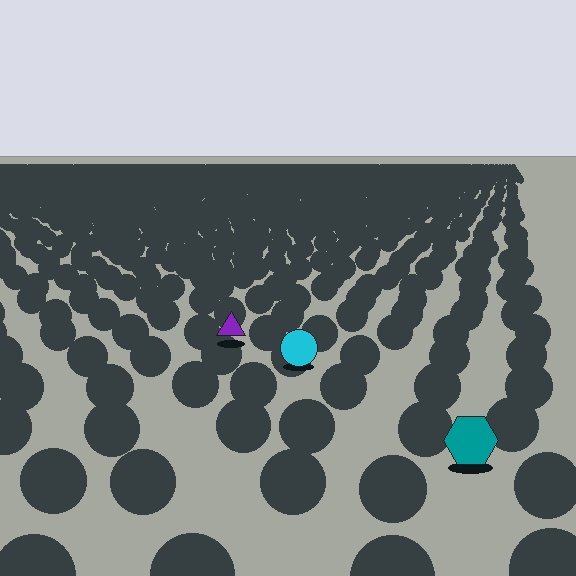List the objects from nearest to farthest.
From nearest to farthest: the teal hexagon, the cyan circle, the purple triangle.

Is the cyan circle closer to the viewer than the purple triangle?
Yes. The cyan circle is closer — you can tell from the texture gradient: the ground texture is coarser near it.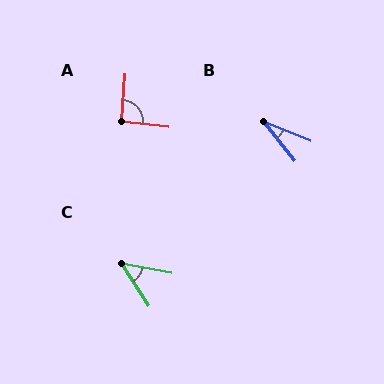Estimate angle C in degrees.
Approximately 46 degrees.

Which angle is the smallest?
B, at approximately 28 degrees.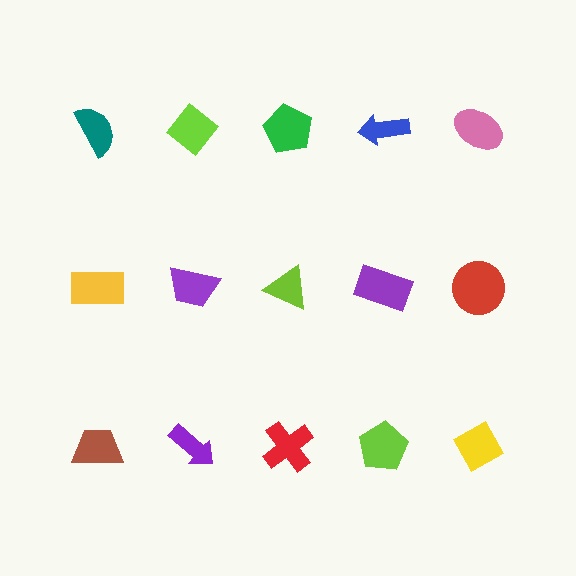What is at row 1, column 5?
A pink ellipse.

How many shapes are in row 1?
5 shapes.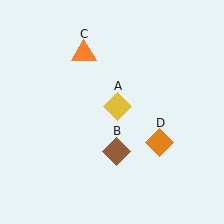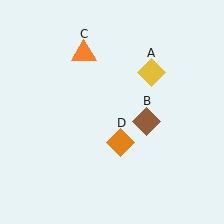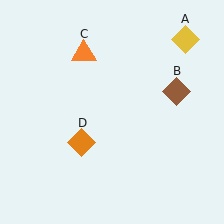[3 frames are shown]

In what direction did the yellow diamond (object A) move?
The yellow diamond (object A) moved up and to the right.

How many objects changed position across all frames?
3 objects changed position: yellow diamond (object A), brown diamond (object B), orange diamond (object D).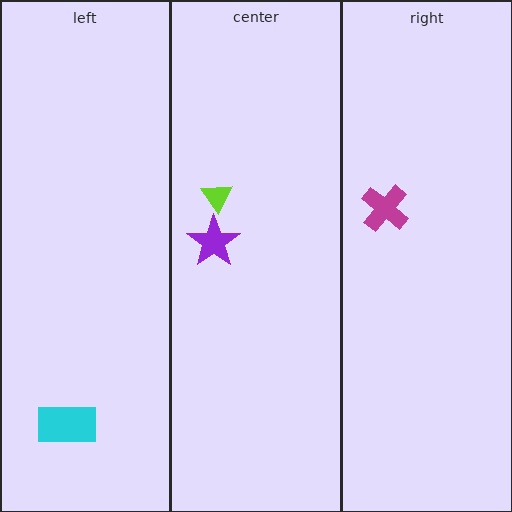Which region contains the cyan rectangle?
The left region.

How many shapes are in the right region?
1.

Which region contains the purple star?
The center region.